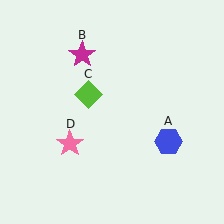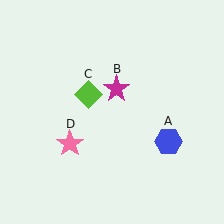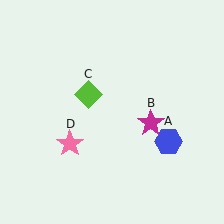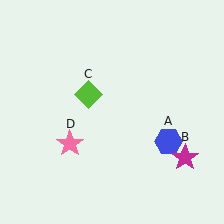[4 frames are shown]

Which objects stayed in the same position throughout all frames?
Blue hexagon (object A) and lime diamond (object C) and pink star (object D) remained stationary.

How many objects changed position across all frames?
1 object changed position: magenta star (object B).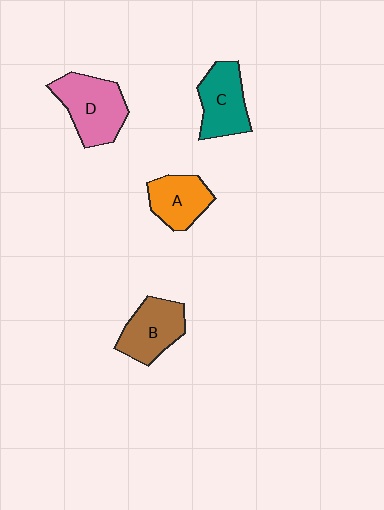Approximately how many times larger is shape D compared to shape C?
Approximately 1.2 times.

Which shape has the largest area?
Shape D (pink).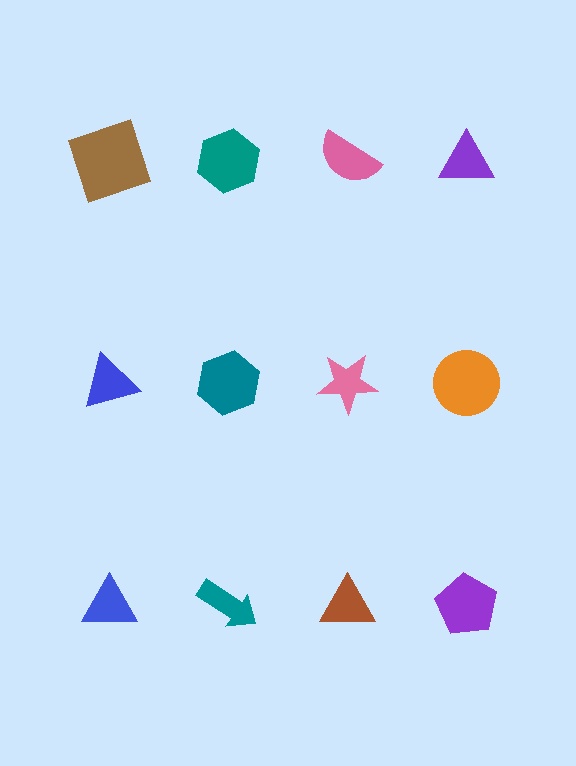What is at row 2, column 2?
A teal hexagon.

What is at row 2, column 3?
A pink star.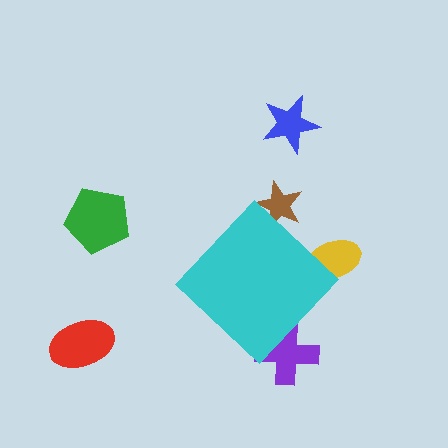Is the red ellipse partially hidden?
No, the red ellipse is fully visible.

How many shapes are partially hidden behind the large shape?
3 shapes are partially hidden.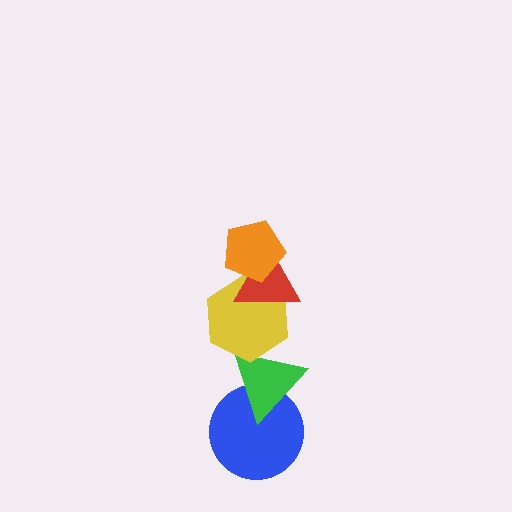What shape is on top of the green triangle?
The yellow hexagon is on top of the green triangle.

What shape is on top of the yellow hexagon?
The red triangle is on top of the yellow hexagon.